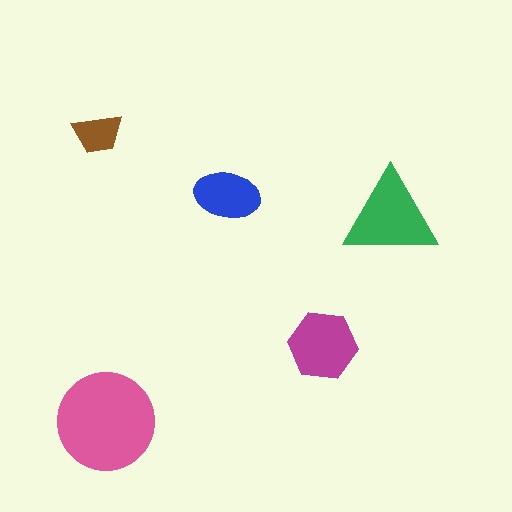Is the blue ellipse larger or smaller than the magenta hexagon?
Smaller.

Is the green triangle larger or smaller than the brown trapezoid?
Larger.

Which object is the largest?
The pink circle.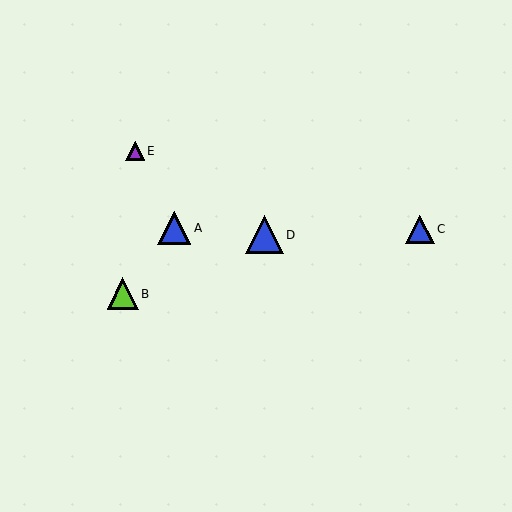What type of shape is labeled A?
Shape A is a blue triangle.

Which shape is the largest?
The blue triangle (labeled D) is the largest.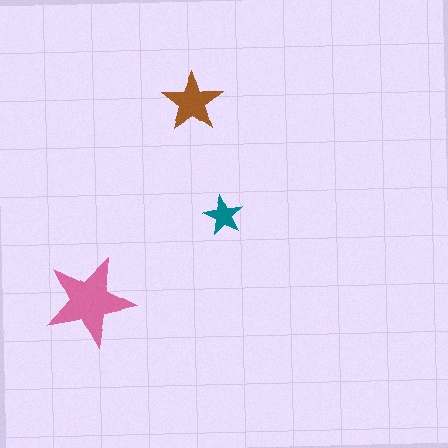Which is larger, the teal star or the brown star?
The brown one.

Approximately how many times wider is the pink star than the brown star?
About 1.5 times wider.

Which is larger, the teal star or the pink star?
The pink one.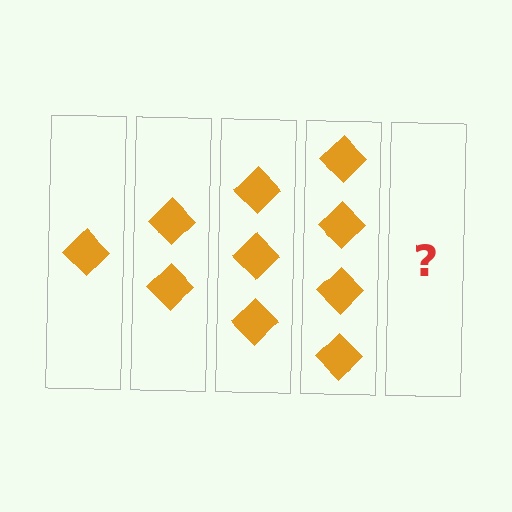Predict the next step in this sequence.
The next step is 5 diamonds.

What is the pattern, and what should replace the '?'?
The pattern is that each step adds one more diamond. The '?' should be 5 diamonds.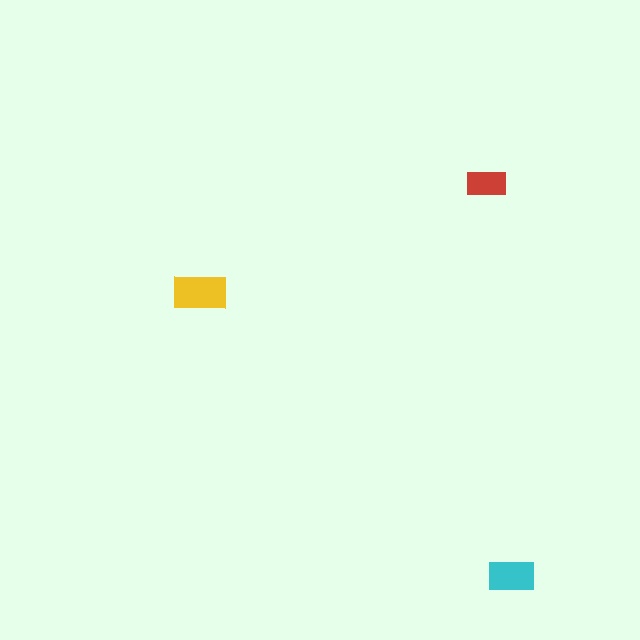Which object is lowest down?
The cyan rectangle is bottommost.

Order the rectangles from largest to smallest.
the yellow one, the cyan one, the red one.